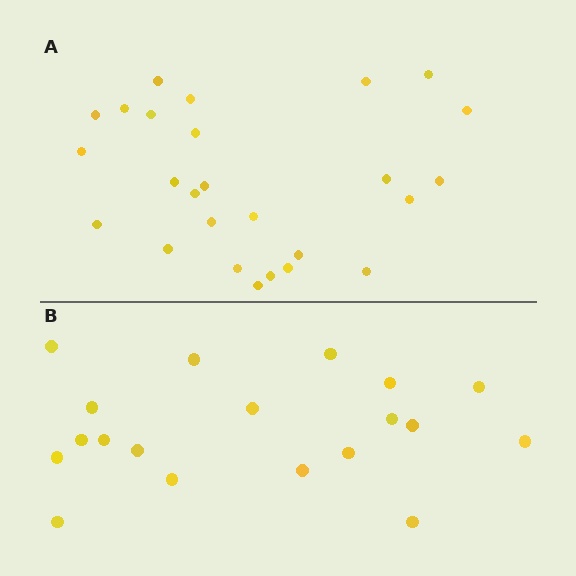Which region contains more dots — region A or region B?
Region A (the top region) has more dots.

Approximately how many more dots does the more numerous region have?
Region A has roughly 8 or so more dots than region B.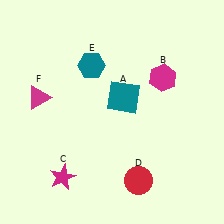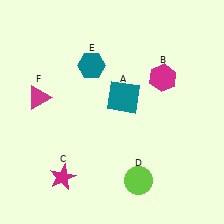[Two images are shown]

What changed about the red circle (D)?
In Image 1, D is red. In Image 2, it changed to lime.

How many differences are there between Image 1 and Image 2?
There is 1 difference between the two images.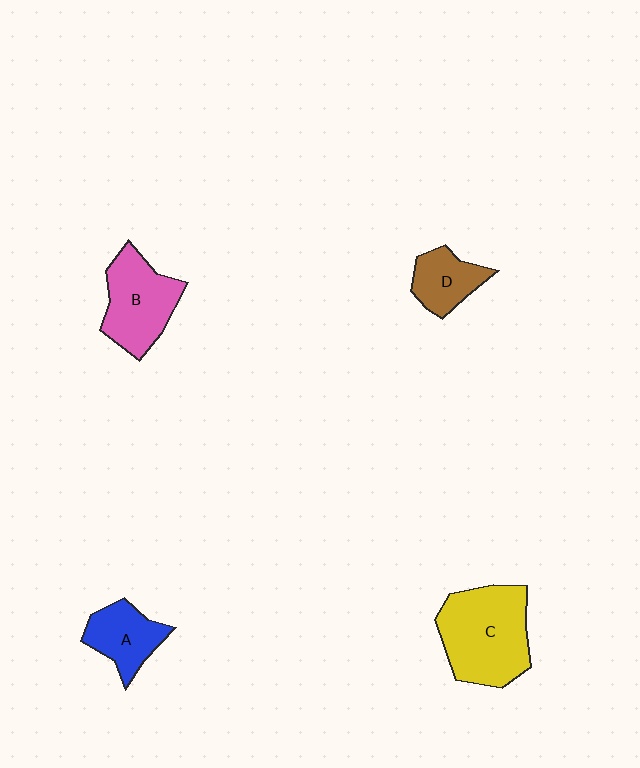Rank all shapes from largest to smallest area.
From largest to smallest: C (yellow), B (pink), A (blue), D (brown).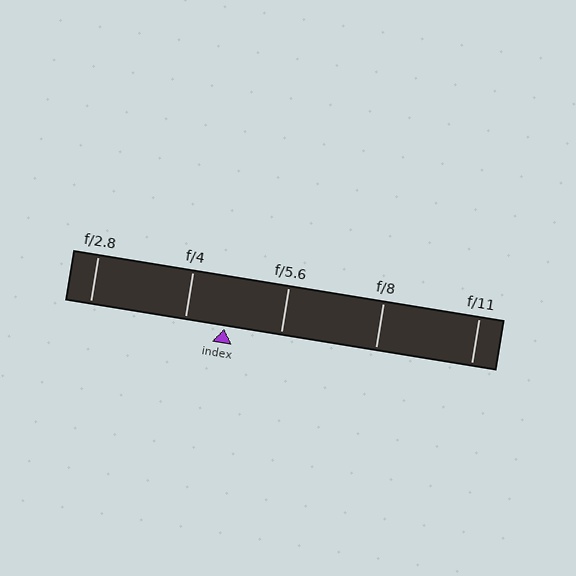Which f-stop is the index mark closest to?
The index mark is closest to f/4.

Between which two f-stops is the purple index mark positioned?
The index mark is between f/4 and f/5.6.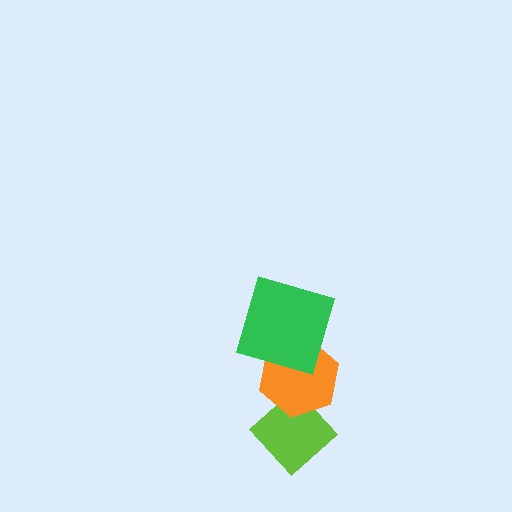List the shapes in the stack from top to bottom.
From top to bottom: the green square, the orange hexagon, the lime diamond.